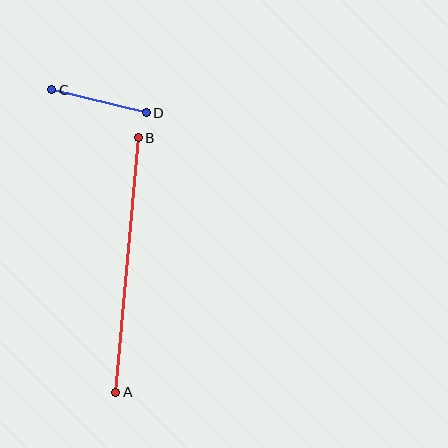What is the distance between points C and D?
The distance is approximately 97 pixels.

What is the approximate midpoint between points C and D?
The midpoint is at approximately (99, 101) pixels.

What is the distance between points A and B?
The distance is approximately 255 pixels.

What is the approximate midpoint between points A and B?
The midpoint is at approximately (127, 265) pixels.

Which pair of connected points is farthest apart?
Points A and B are farthest apart.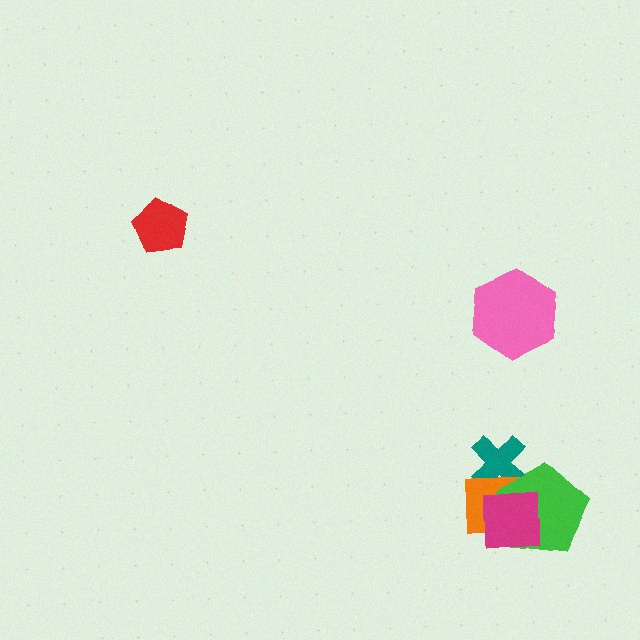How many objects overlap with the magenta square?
3 objects overlap with the magenta square.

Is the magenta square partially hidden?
No, no other shape covers it.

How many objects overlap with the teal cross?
3 objects overlap with the teal cross.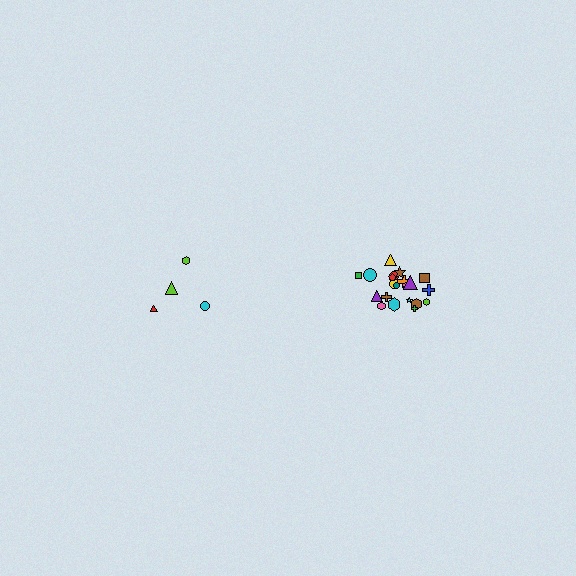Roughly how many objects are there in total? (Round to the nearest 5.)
Roughly 25 objects in total.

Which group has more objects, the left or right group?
The right group.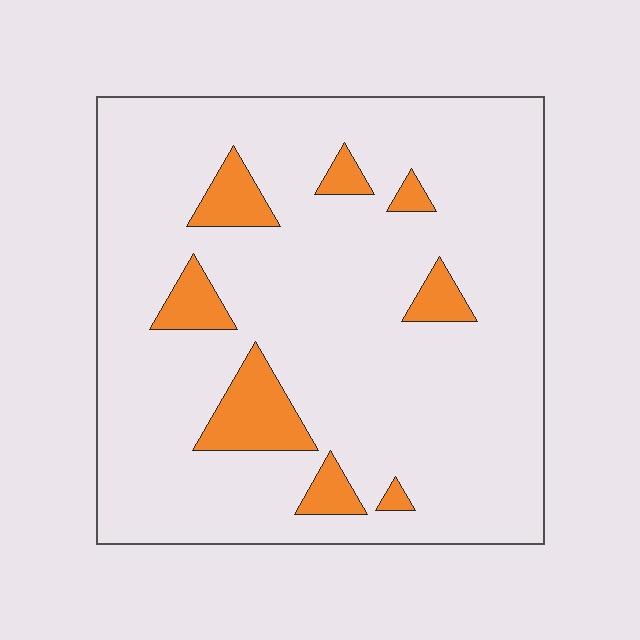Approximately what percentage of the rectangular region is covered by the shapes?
Approximately 10%.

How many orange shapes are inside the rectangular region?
8.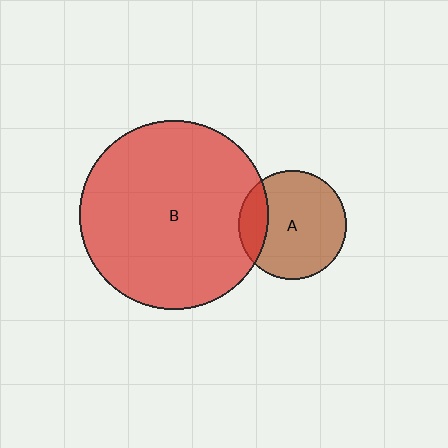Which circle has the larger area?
Circle B (red).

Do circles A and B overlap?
Yes.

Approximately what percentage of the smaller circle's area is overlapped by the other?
Approximately 20%.